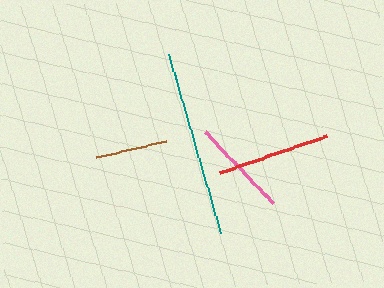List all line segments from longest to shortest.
From longest to shortest: teal, red, pink, brown.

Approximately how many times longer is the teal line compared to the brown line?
The teal line is approximately 2.6 times the length of the brown line.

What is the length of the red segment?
The red segment is approximately 113 pixels long.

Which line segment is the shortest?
The brown line is the shortest at approximately 72 pixels.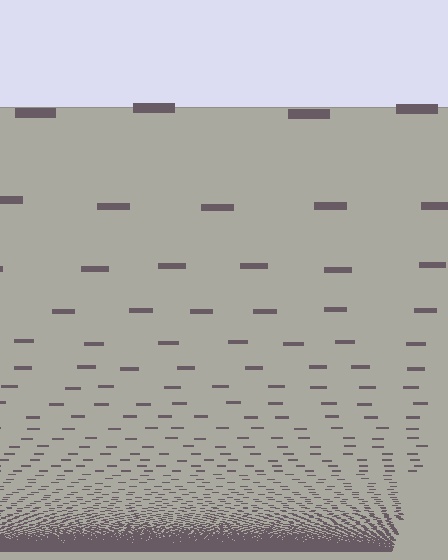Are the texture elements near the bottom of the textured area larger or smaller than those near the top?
Smaller. The gradient is inverted — elements near the bottom are smaller and denser.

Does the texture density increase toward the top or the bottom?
Density increases toward the bottom.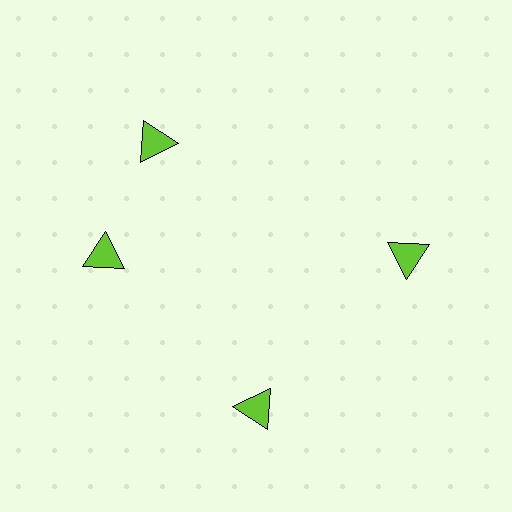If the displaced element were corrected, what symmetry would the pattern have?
It would have 4-fold rotational symmetry — the pattern would map onto itself every 90 degrees.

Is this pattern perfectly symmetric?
No. The 4 lime triangles are arranged in a ring, but one element near the 12 o'clock position is rotated out of alignment along the ring, breaking the 4-fold rotational symmetry.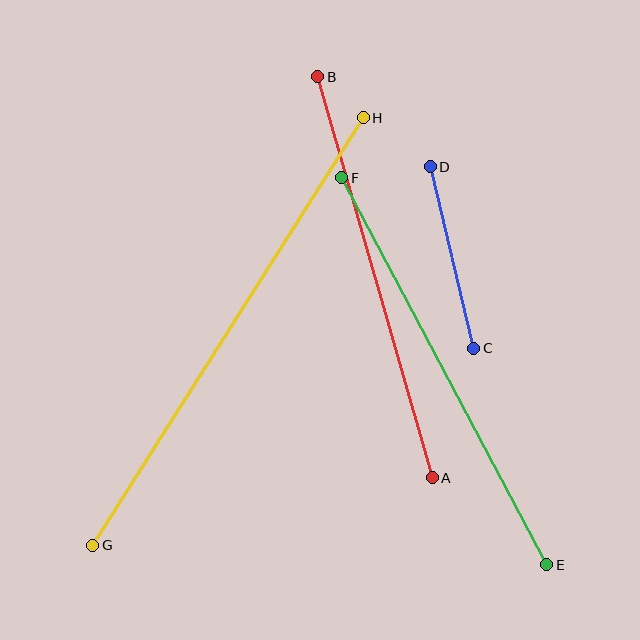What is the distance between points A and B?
The distance is approximately 417 pixels.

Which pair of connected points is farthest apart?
Points G and H are farthest apart.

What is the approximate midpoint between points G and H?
The midpoint is at approximately (228, 331) pixels.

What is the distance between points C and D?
The distance is approximately 187 pixels.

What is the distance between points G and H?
The distance is approximately 506 pixels.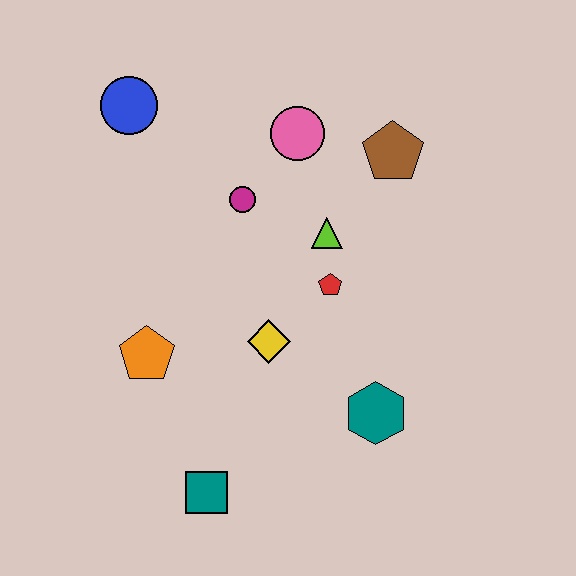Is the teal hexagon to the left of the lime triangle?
No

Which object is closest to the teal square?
The orange pentagon is closest to the teal square.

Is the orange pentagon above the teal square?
Yes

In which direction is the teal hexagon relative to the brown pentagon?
The teal hexagon is below the brown pentagon.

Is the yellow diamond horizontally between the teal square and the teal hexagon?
Yes